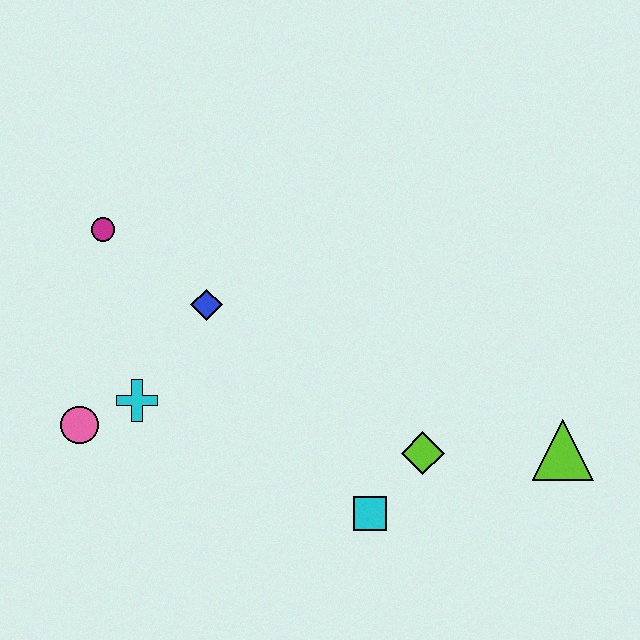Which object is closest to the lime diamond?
The cyan square is closest to the lime diamond.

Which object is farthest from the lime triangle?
The magenta circle is farthest from the lime triangle.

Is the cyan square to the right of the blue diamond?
Yes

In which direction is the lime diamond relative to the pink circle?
The lime diamond is to the right of the pink circle.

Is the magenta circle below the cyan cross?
No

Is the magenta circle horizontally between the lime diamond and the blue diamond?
No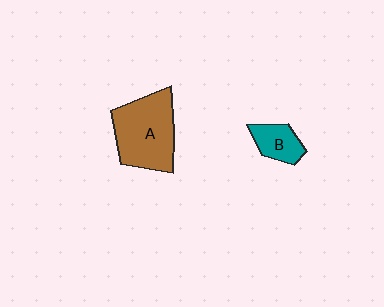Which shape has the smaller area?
Shape B (teal).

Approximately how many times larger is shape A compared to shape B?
Approximately 2.6 times.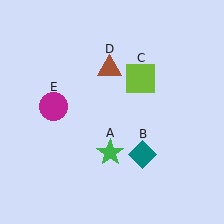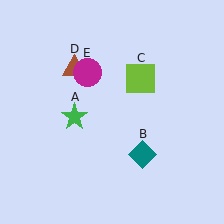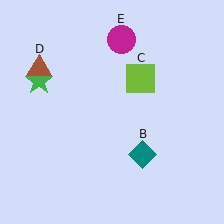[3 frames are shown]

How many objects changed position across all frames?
3 objects changed position: green star (object A), brown triangle (object D), magenta circle (object E).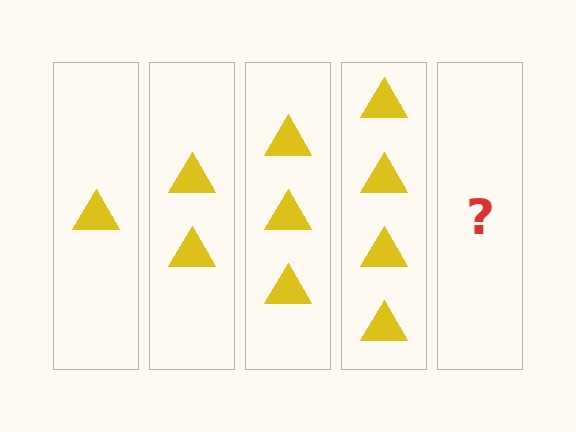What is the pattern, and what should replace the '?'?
The pattern is that each step adds one more triangle. The '?' should be 5 triangles.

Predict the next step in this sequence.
The next step is 5 triangles.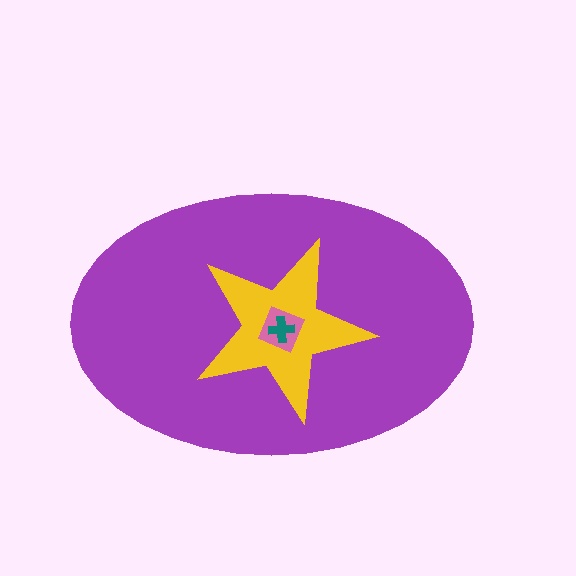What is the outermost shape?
The purple ellipse.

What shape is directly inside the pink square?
The teal cross.